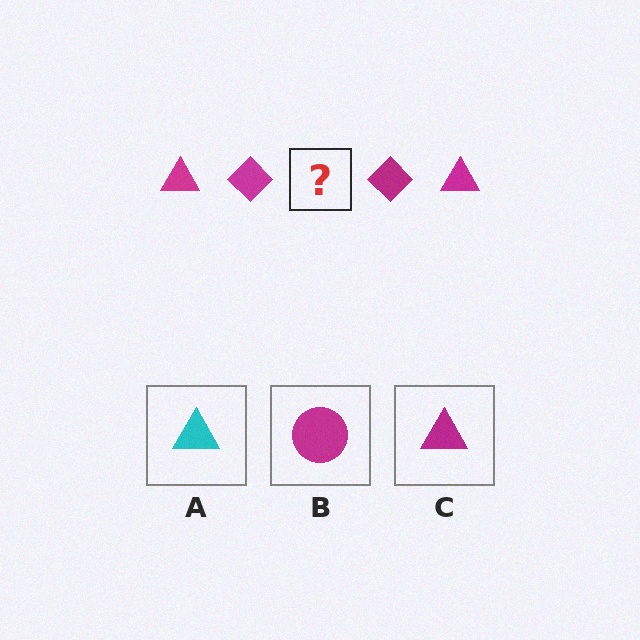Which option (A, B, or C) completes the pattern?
C.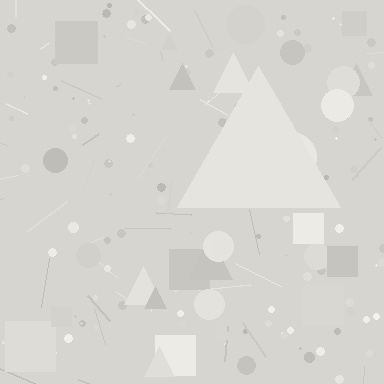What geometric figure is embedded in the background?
A triangle is embedded in the background.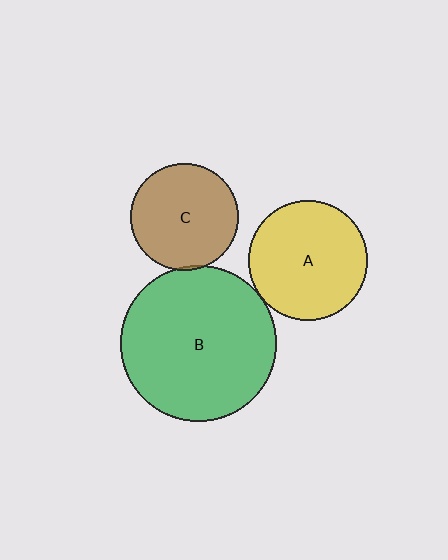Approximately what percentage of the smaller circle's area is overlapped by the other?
Approximately 5%.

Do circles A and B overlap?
Yes.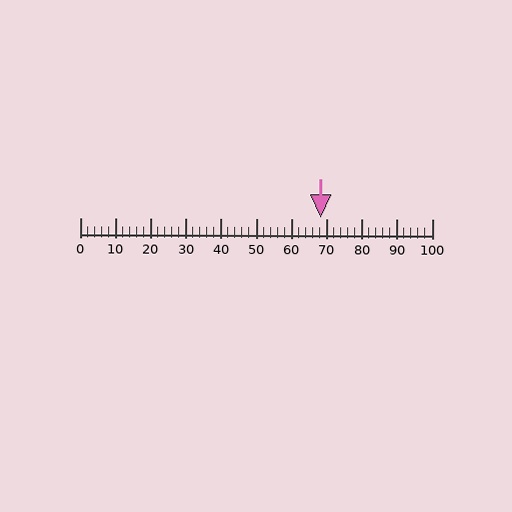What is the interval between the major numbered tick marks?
The major tick marks are spaced 10 units apart.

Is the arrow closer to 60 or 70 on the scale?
The arrow is closer to 70.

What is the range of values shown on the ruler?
The ruler shows values from 0 to 100.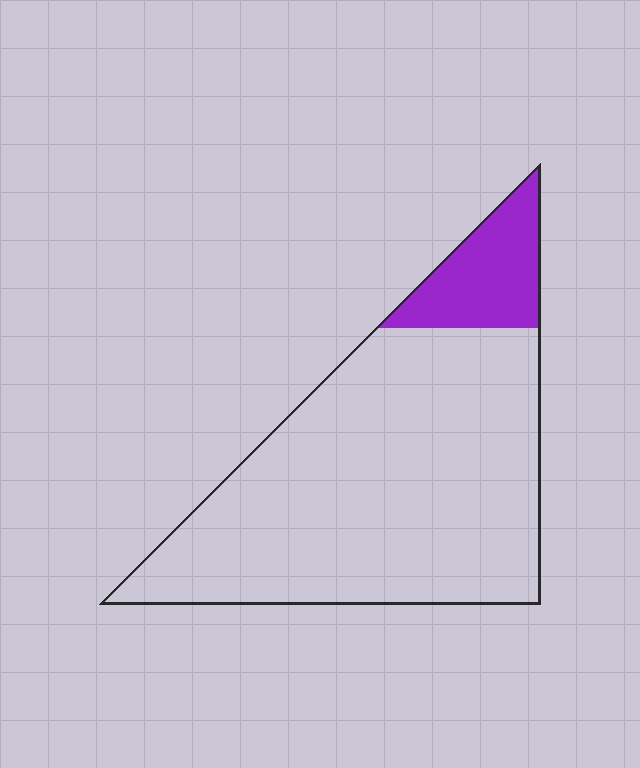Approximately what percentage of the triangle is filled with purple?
Approximately 15%.